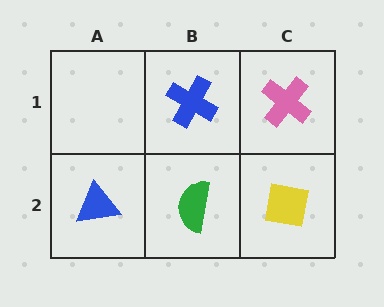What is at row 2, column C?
A yellow square.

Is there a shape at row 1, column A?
No, that cell is empty.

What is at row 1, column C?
A pink cross.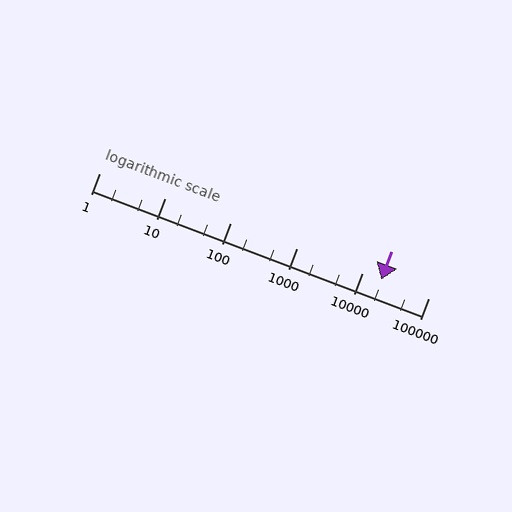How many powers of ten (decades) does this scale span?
The scale spans 5 decades, from 1 to 100000.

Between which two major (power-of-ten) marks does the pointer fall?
The pointer is between 10000 and 100000.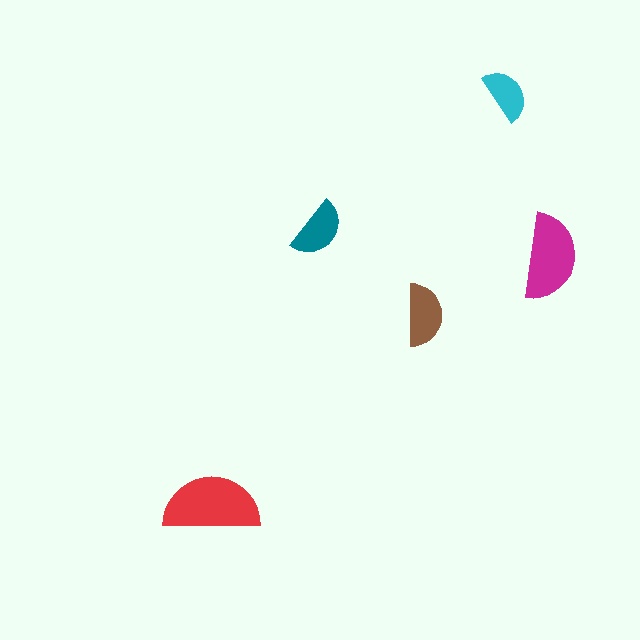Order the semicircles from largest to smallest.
the red one, the magenta one, the brown one, the teal one, the cyan one.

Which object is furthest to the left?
The red semicircle is leftmost.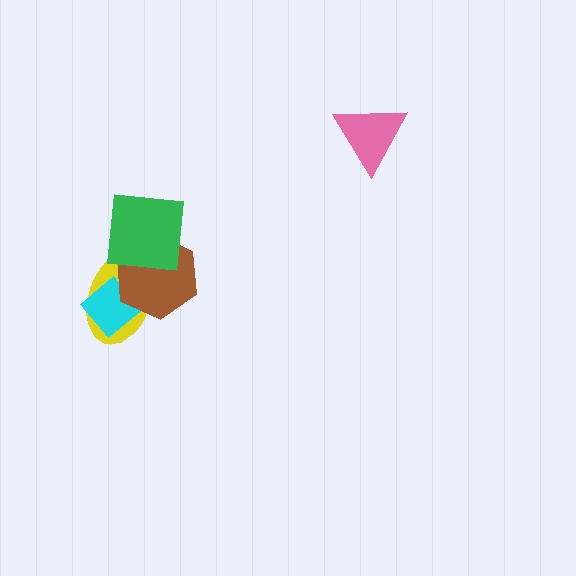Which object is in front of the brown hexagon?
The green square is in front of the brown hexagon.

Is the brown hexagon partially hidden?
Yes, it is partially covered by another shape.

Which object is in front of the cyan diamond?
The brown hexagon is in front of the cyan diamond.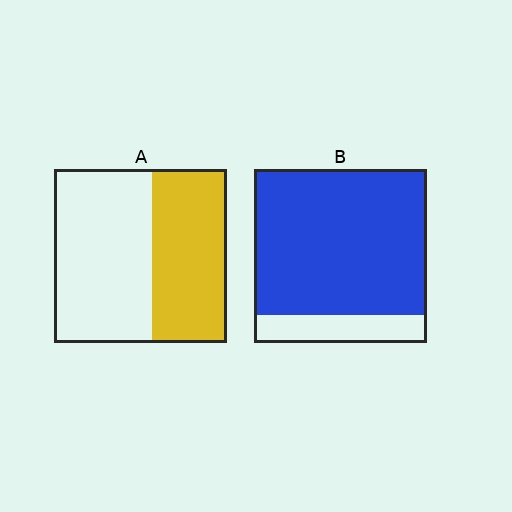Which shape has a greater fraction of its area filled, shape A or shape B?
Shape B.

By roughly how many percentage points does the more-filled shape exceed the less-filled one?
By roughly 40 percentage points (B over A).